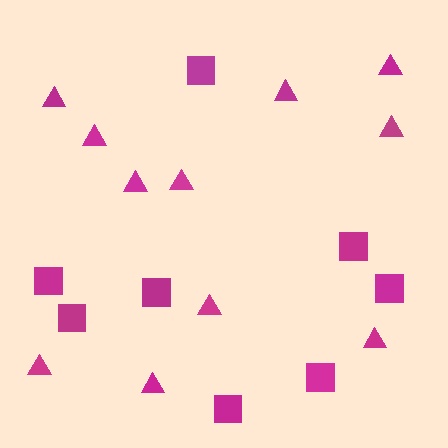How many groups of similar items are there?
There are 2 groups: one group of squares (8) and one group of triangles (11).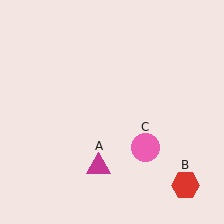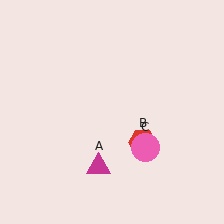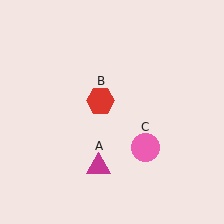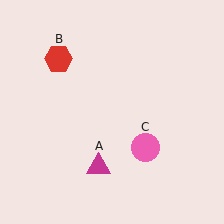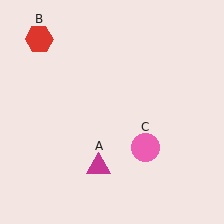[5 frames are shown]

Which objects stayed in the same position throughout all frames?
Magenta triangle (object A) and pink circle (object C) remained stationary.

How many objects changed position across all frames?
1 object changed position: red hexagon (object B).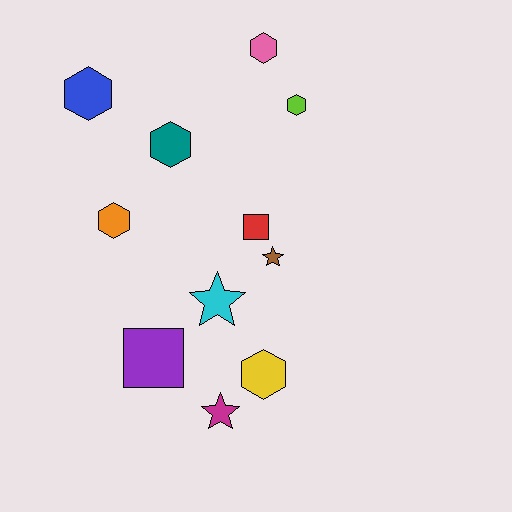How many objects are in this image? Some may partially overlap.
There are 11 objects.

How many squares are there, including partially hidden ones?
There are 2 squares.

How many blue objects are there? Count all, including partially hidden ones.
There is 1 blue object.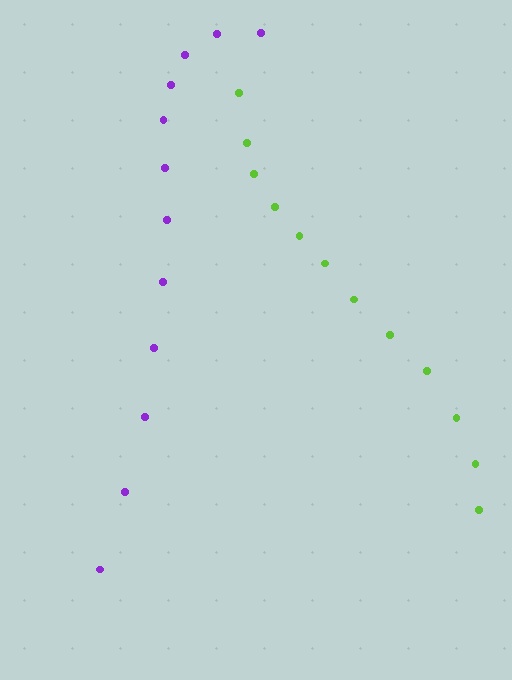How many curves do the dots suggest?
There are 2 distinct paths.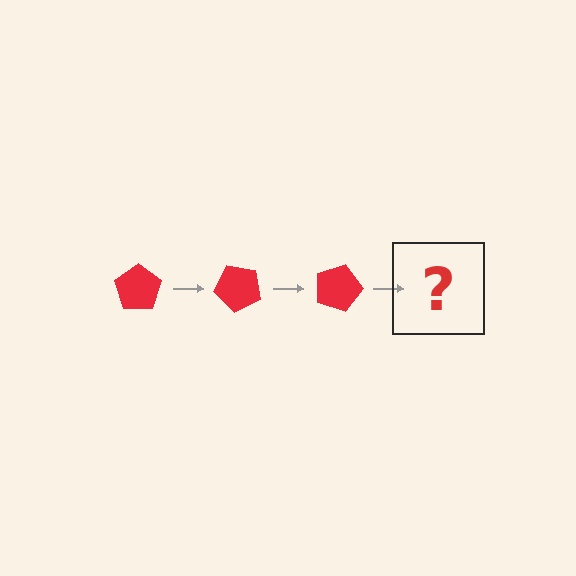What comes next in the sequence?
The next element should be a red pentagon rotated 135 degrees.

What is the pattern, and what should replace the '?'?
The pattern is that the pentagon rotates 45 degrees each step. The '?' should be a red pentagon rotated 135 degrees.